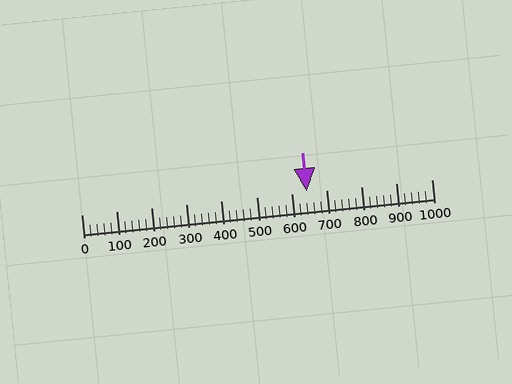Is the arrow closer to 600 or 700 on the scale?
The arrow is closer to 600.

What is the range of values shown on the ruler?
The ruler shows values from 0 to 1000.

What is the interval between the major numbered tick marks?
The major tick marks are spaced 100 units apart.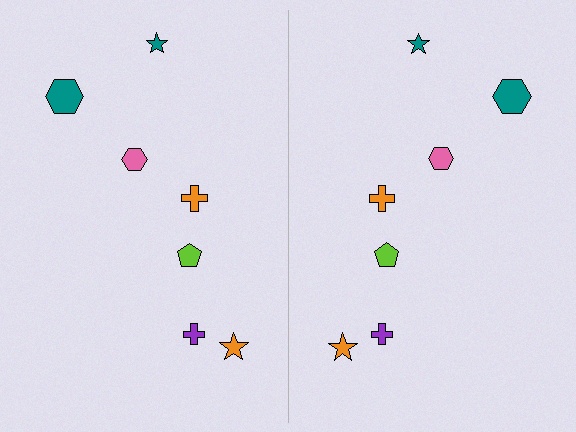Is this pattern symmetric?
Yes, this pattern has bilateral (reflection) symmetry.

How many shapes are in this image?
There are 14 shapes in this image.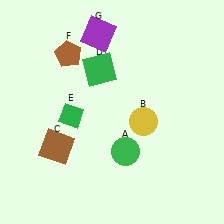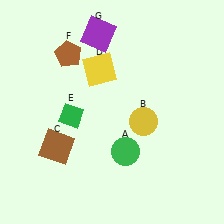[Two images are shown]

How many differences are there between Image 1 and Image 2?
There is 1 difference between the two images.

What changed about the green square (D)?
In Image 1, D is green. In Image 2, it changed to yellow.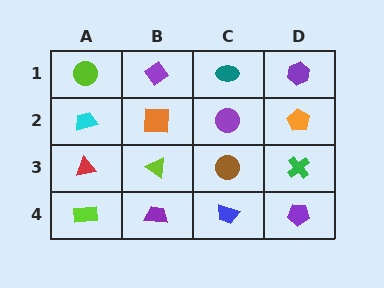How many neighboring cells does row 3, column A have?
3.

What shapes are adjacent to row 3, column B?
An orange square (row 2, column B), a purple trapezoid (row 4, column B), a red triangle (row 3, column A), a brown circle (row 3, column C).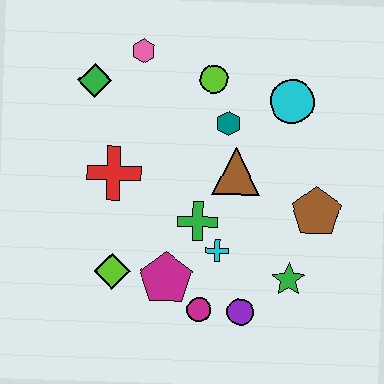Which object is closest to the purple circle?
The magenta circle is closest to the purple circle.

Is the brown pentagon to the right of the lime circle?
Yes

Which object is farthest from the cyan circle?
The lime diamond is farthest from the cyan circle.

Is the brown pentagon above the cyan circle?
No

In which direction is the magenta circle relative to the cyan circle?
The magenta circle is below the cyan circle.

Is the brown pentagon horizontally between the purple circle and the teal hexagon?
No